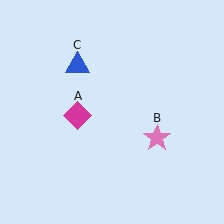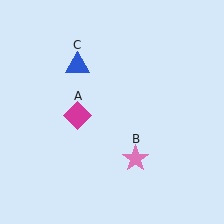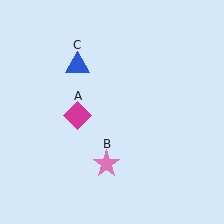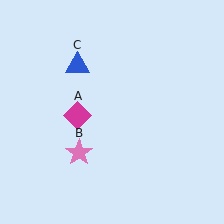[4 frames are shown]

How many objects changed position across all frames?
1 object changed position: pink star (object B).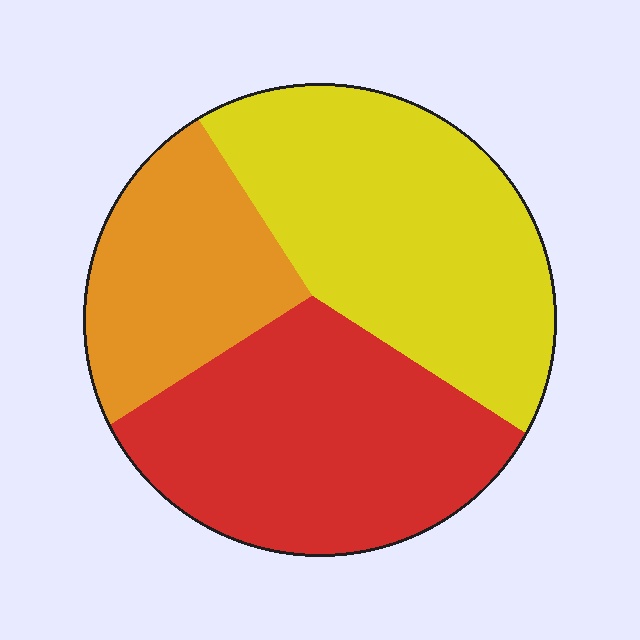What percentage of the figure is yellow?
Yellow takes up about two fifths (2/5) of the figure.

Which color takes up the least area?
Orange, at roughly 20%.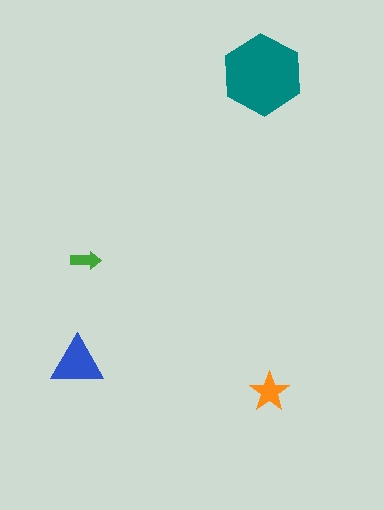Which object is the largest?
The teal hexagon.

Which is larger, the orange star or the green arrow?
The orange star.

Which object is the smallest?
The green arrow.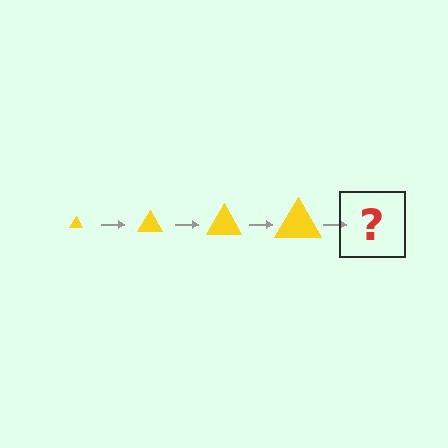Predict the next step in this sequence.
The next step is a yellow triangle, larger than the previous one.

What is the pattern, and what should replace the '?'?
The pattern is that the triangle gets progressively larger each step. The '?' should be a yellow triangle, larger than the previous one.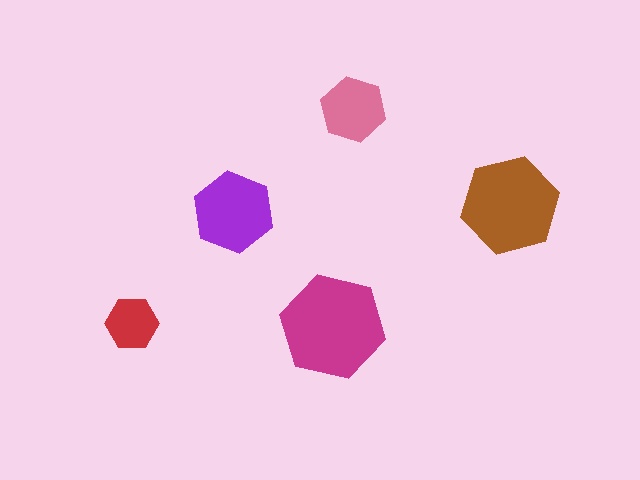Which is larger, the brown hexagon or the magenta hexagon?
The magenta one.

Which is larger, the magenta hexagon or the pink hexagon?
The magenta one.